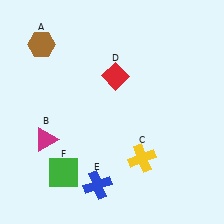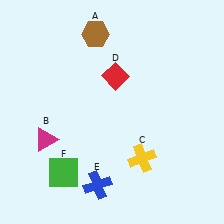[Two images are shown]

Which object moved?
The brown hexagon (A) moved right.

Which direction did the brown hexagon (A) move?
The brown hexagon (A) moved right.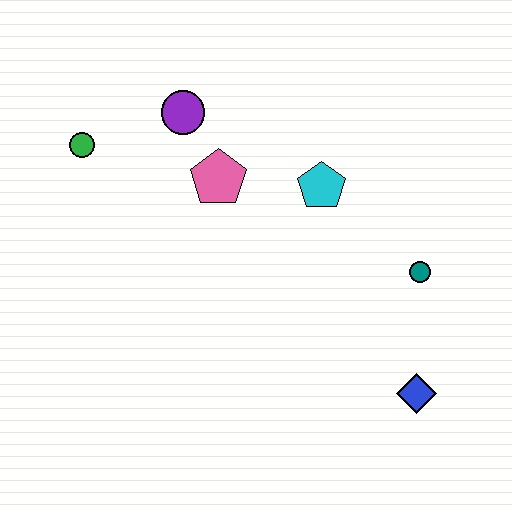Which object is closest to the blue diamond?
The teal circle is closest to the blue diamond.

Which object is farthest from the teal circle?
The green circle is farthest from the teal circle.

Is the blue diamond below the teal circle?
Yes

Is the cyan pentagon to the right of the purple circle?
Yes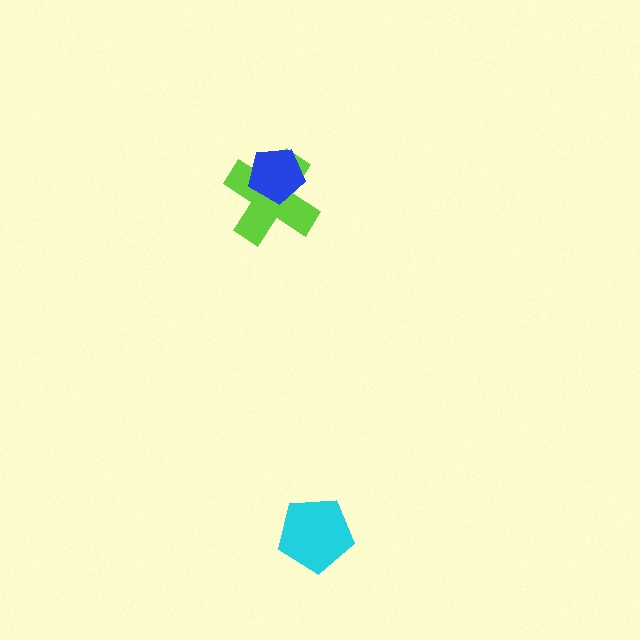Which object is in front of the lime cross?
The blue pentagon is in front of the lime cross.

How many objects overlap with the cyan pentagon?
0 objects overlap with the cyan pentagon.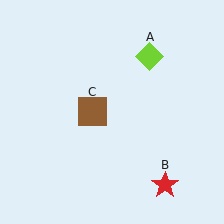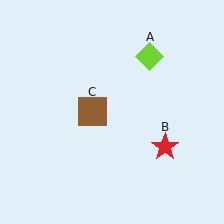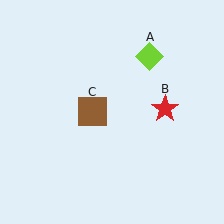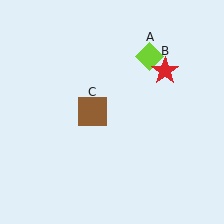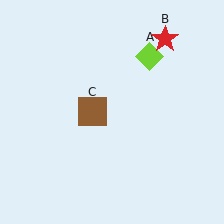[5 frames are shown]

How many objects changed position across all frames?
1 object changed position: red star (object B).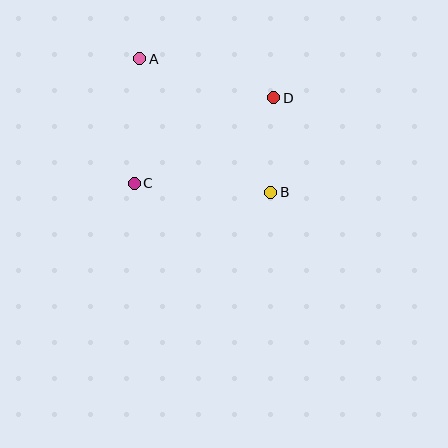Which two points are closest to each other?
Points B and D are closest to each other.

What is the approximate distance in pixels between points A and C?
The distance between A and C is approximately 125 pixels.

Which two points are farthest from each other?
Points A and B are farthest from each other.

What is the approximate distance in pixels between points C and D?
The distance between C and D is approximately 164 pixels.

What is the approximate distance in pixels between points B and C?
The distance between B and C is approximately 137 pixels.